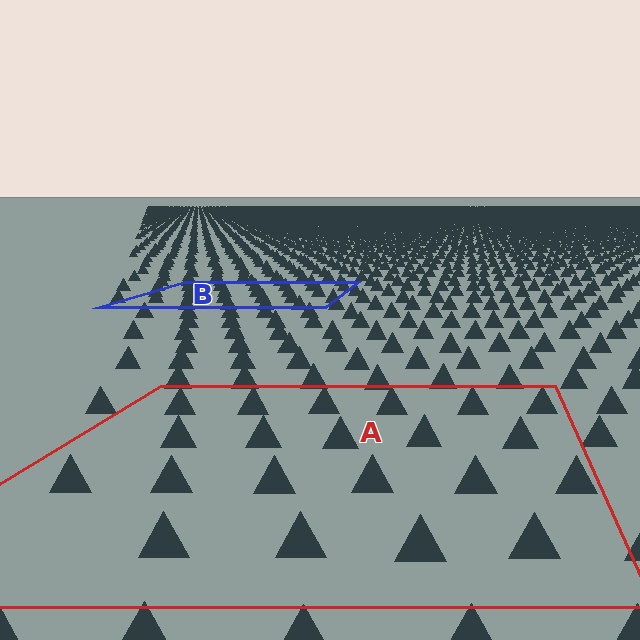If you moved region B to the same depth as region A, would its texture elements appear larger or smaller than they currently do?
They would appear larger. At a closer depth, the same texture elements are projected at a bigger on-screen size.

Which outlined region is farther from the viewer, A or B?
Region B is farther from the viewer — the texture elements inside it appear smaller and more densely packed.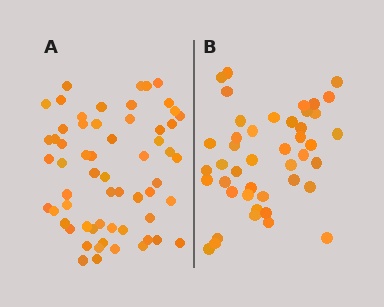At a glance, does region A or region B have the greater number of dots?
Region A (the left region) has more dots.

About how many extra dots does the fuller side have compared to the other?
Region A has approximately 15 more dots than region B.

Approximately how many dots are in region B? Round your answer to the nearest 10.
About 40 dots. (The exact count is 44, which rounds to 40.)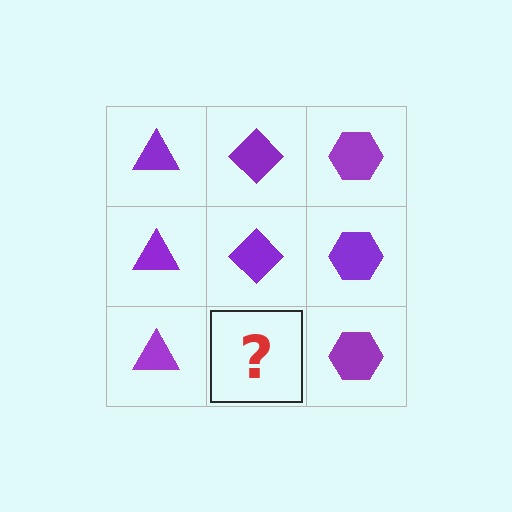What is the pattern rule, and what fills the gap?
The rule is that each column has a consistent shape. The gap should be filled with a purple diamond.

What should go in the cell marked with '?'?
The missing cell should contain a purple diamond.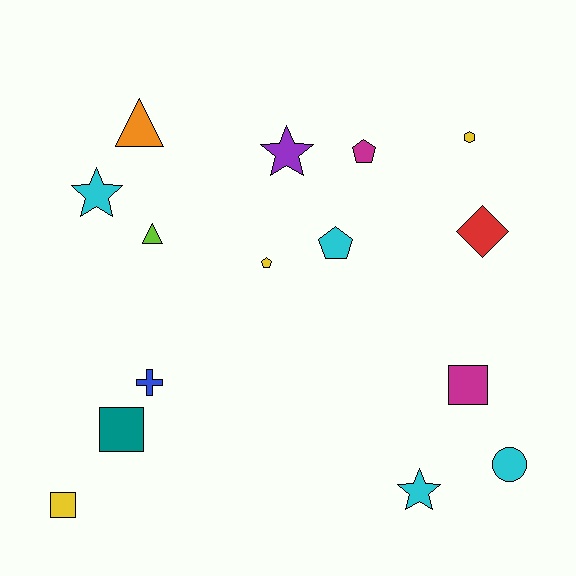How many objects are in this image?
There are 15 objects.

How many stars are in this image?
There are 3 stars.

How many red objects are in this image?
There is 1 red object.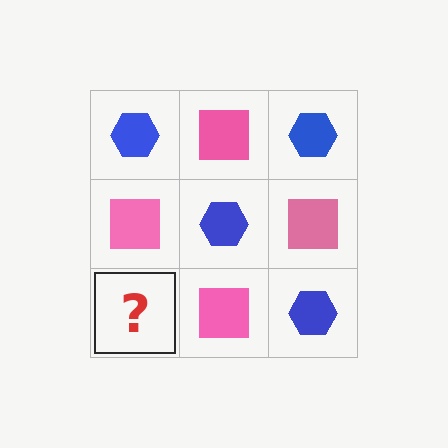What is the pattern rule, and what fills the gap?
The rule is that it alternates blue hexagon and pink square in a checkerboard pattern. The gap should be filled with a blue hexagon.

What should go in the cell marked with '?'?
The missing cell should contain a blue hexagon.